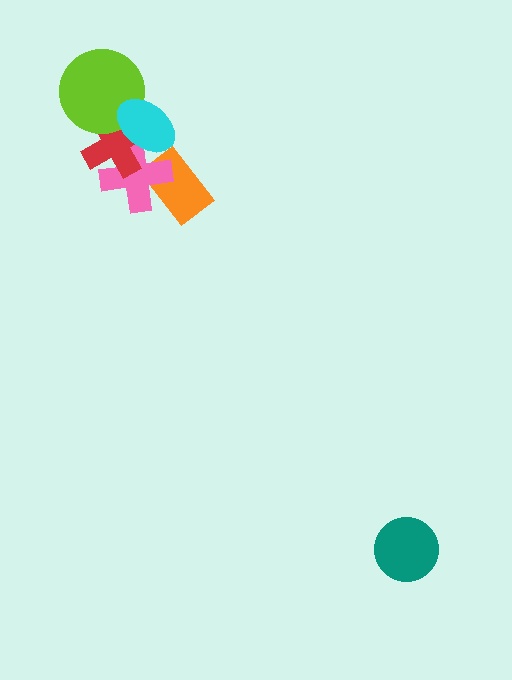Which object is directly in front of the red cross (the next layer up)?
The lime circle is directly in front of the red cross.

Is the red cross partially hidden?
Yes, it is partially covered by another shape.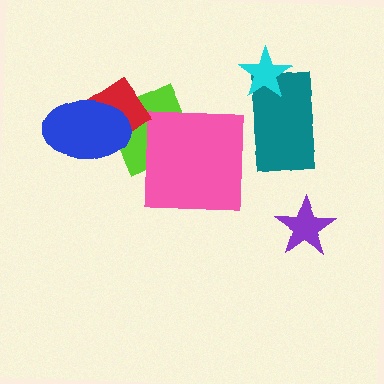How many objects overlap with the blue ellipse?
2 objects overlap with the blue ellipse.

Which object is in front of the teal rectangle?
The cyan star is in front of the teal rectangle.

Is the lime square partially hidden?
Yes, it is partially covered by another shape.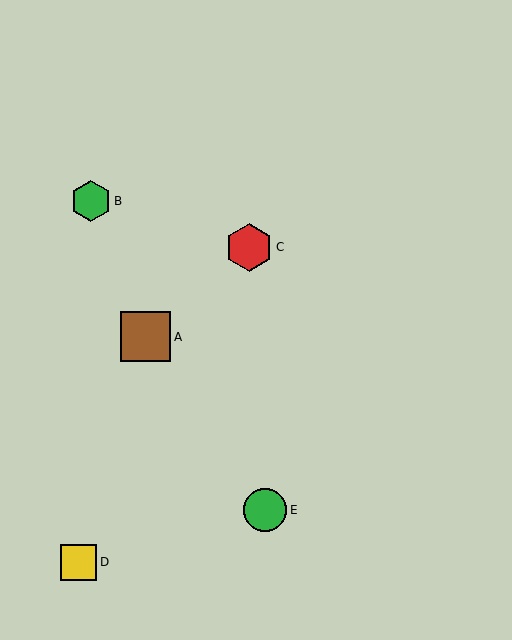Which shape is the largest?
The brown square (labeled A) is the largest.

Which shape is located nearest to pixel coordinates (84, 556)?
The yellow square (labeled D) at (79, 562) is nearest to that location.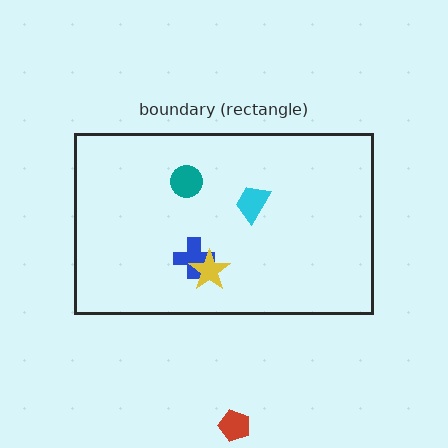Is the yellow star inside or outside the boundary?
Inside.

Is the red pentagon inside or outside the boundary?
Outside.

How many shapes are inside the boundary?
4 inside, 1 outside.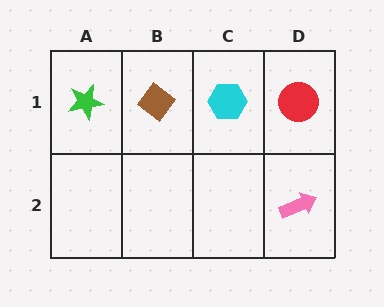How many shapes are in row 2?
1 shape.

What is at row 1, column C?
A cyan hexagon.